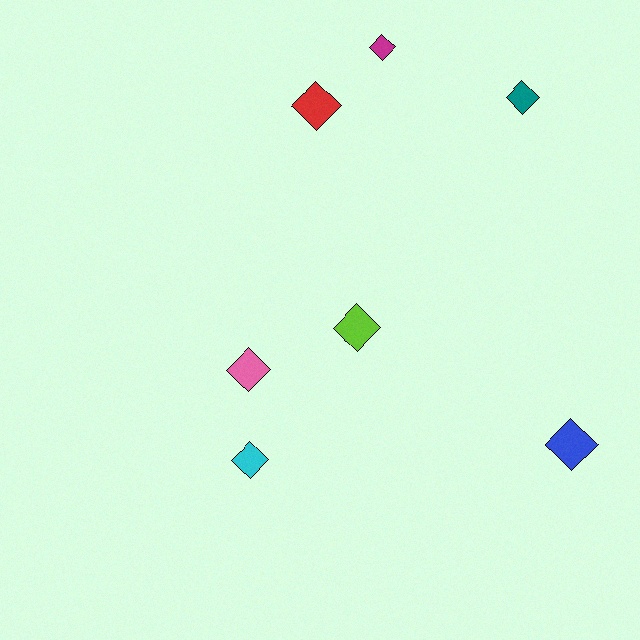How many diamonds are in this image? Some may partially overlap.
There are 7 diamonds.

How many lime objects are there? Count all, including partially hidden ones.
There is 1 lime object.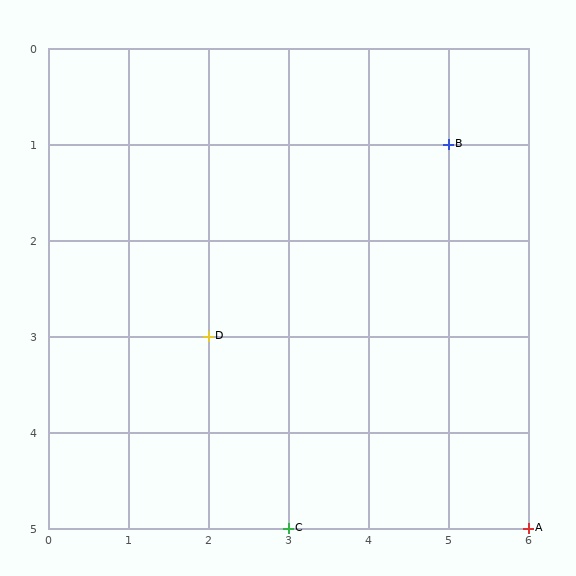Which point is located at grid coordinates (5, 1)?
Point B is at (5, 1).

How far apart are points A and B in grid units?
Points A and B are 1 column and 4 rows apart (about 4.1 grid units diagonally).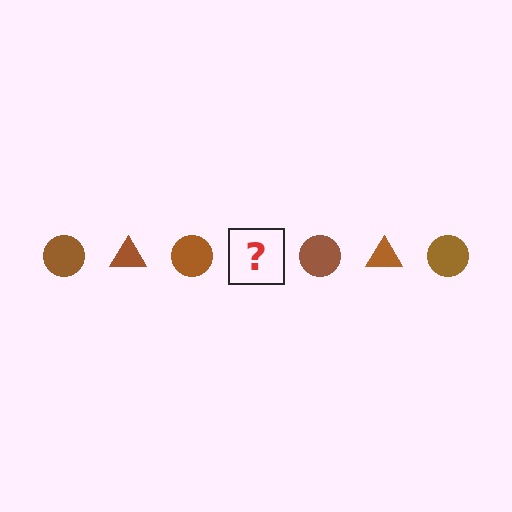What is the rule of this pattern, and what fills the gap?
The rule is that the pattern cycles through circle, triangle shapes in brown. The gap should be filled with a brown triangle.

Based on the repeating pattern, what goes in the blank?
The blank should be a brown triangle.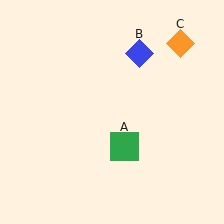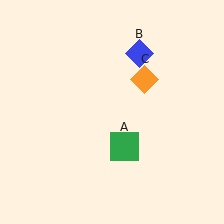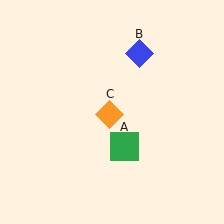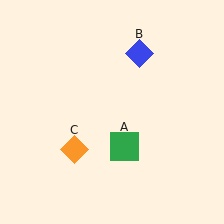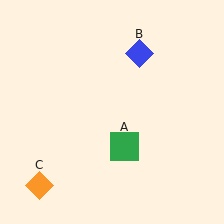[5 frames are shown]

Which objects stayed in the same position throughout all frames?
Green square (object A) and blue diamond (object B) remained stationary.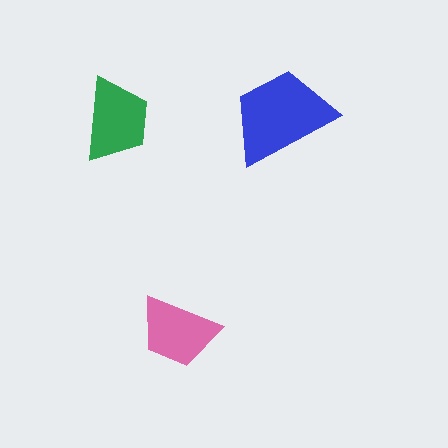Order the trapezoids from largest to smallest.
the blue one, the green one, the pink one.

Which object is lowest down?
The pink trapezoid is bottommost.